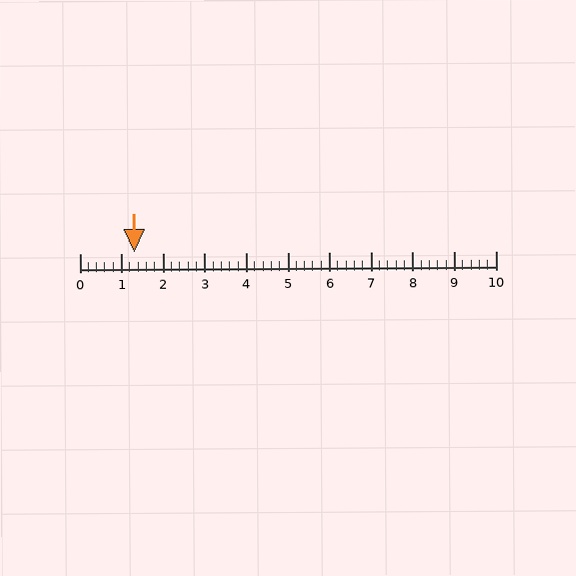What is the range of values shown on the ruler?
The ruler shows values from 0 to 10.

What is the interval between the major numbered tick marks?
The major tick marks are spaced 1 units apart.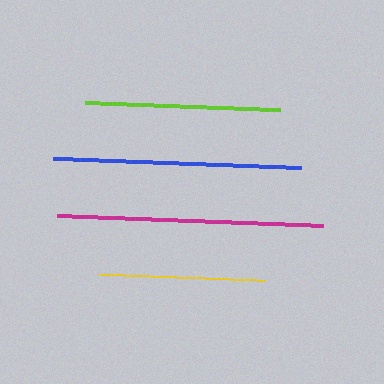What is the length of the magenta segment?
The magenta segment is approximately 267 pixels long.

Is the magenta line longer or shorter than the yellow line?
The magenta line is longer than the yellow line.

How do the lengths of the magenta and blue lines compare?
The magenta and blue lines are approximately the same length.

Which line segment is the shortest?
The yellow line is the shortest at approximately 166 pixels.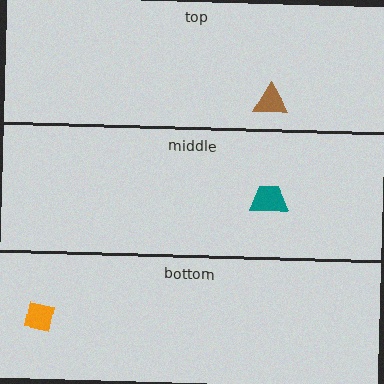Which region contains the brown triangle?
The top region.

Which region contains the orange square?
The bottom region.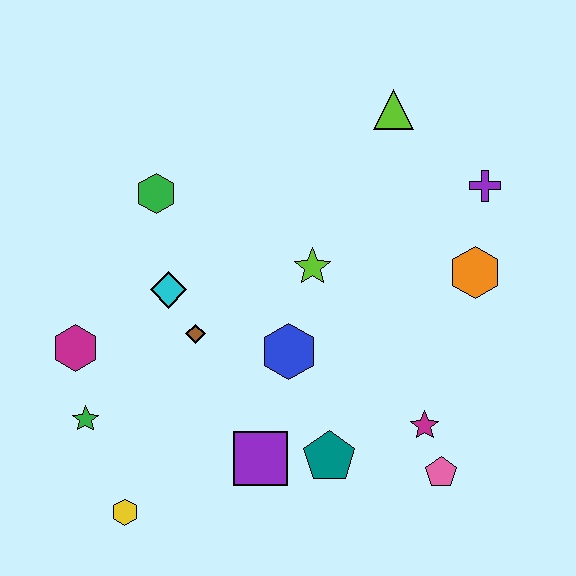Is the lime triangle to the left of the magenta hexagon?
No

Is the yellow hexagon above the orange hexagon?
No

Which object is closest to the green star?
The magenta hexagon is closest to the green star.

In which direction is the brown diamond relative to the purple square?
The brown diamond is above the purple square.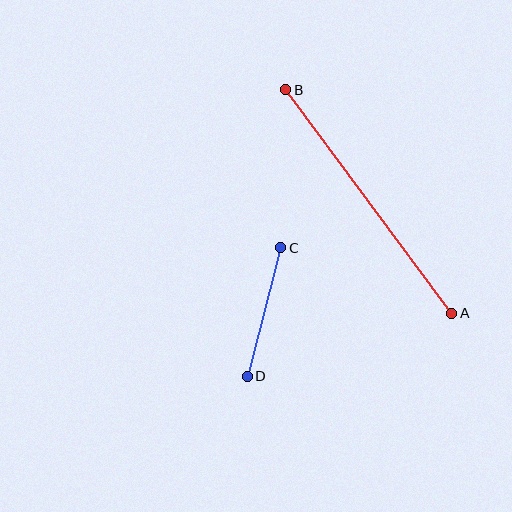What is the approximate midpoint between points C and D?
The midpoint is at approximately (264, 312) pixels.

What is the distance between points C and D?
The distance is approximately 133 pixels.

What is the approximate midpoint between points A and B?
The midpoint is at approximately (369, 201) pixels.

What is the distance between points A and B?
The distance is approximately 279 pixels.